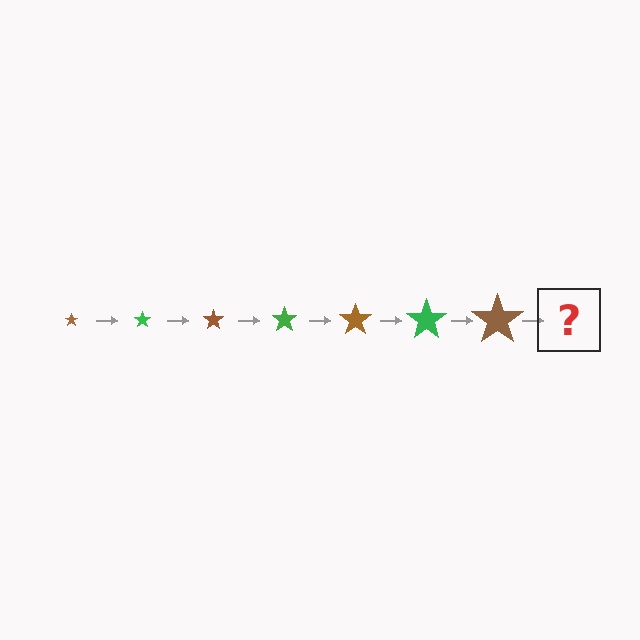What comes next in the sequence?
The next element should be a green star, larger than the previous one.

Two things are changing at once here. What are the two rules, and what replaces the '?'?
The two rules are that the star grows larger each step and the color cycles through brown and green. The '?' should be a green star, larger than the previous one.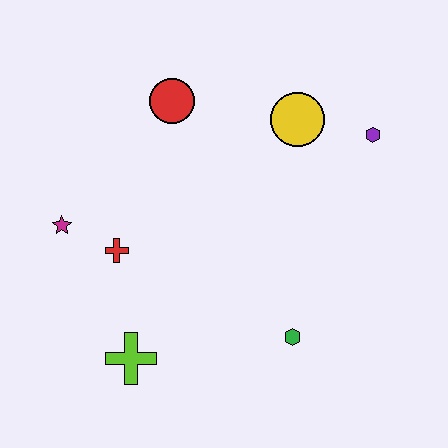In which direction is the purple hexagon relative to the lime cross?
The purple hexagon is to the right of the lime cross.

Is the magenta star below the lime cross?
No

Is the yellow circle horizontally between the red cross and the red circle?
No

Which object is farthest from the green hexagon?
The red circle is farthest from the green hexagon.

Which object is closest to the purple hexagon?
The yellow circle is closest to the purple hexagon.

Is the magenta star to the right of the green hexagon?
No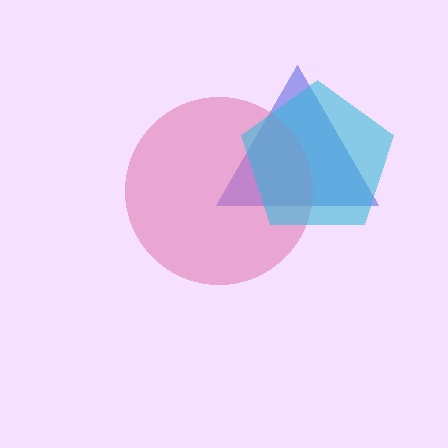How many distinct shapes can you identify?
There are 3 distinct shapes: a blue triangle, a pink circle, a cyan pentagon.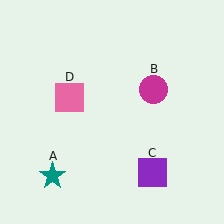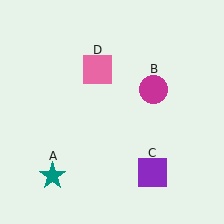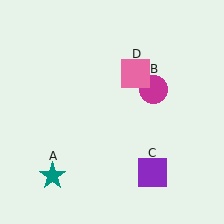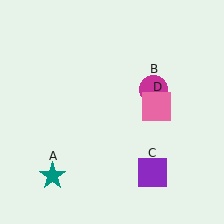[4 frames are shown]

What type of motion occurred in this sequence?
The pink square (object D) rotated clockwise around the center of the scene.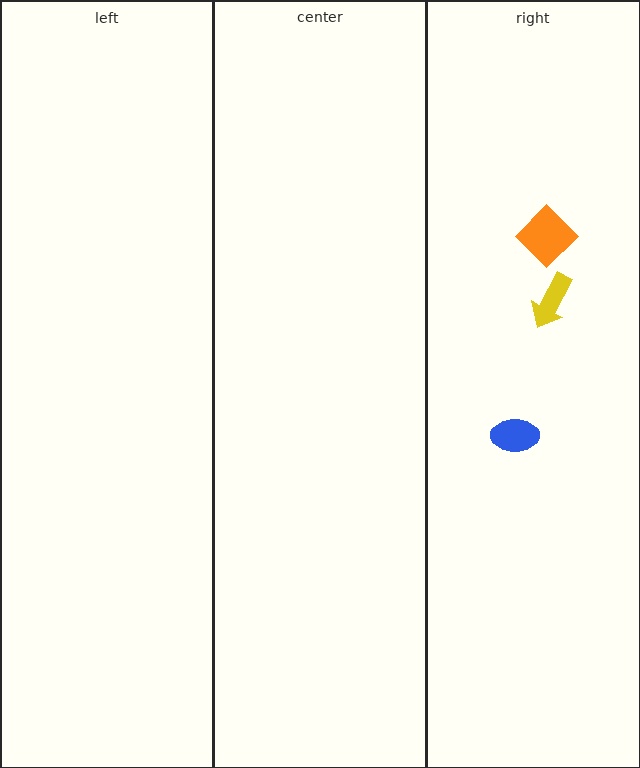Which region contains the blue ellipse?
The right region.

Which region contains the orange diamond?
The right region.